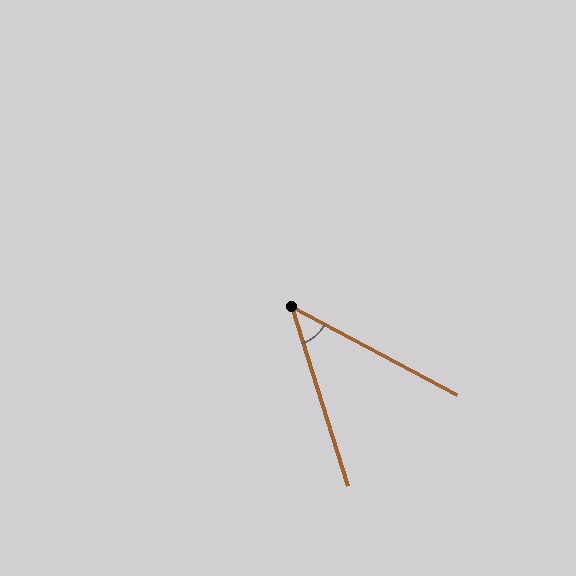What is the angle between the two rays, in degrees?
Approximately 44 degrees.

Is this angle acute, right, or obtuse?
It is acute.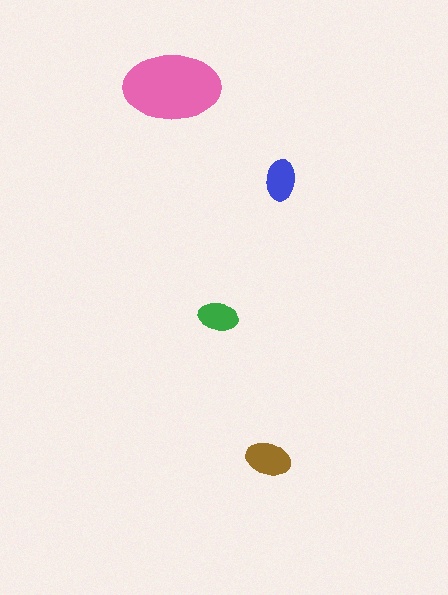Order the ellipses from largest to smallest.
the pink one, the brown one, the blue one, the green one.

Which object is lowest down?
The brown ellipse is bottommost.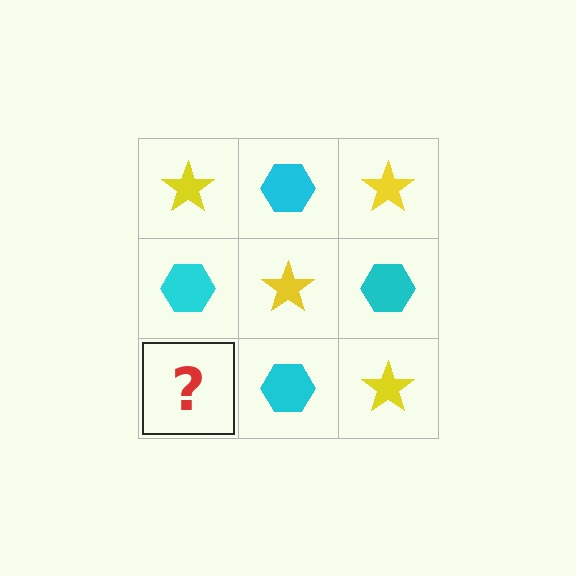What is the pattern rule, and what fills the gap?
The rule is that it alternates yellow star and cyan hexagon in a checkerboard pattern. The gap should be filled with a yellow star.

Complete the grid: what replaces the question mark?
The question mark should be replaced with a yellow star.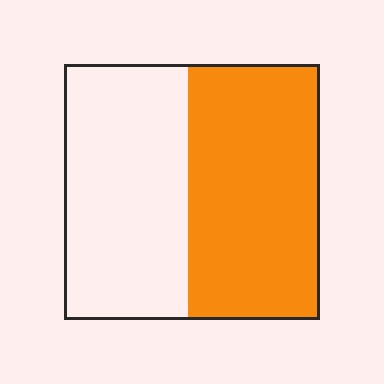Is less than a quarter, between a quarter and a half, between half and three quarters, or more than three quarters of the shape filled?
Between half and three quarters.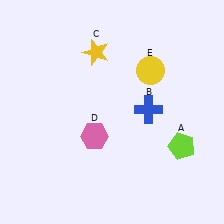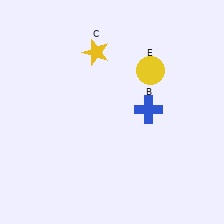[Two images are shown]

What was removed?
The lime pentagon (A), the pink hexagon (D) were removed in Image 2.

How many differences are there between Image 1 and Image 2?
There are 2 differences between the two images.